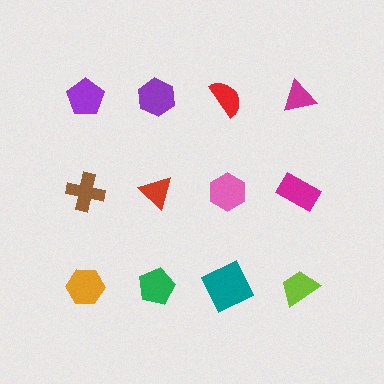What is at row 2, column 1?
A brown cross.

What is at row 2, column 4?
A magenta rectangle.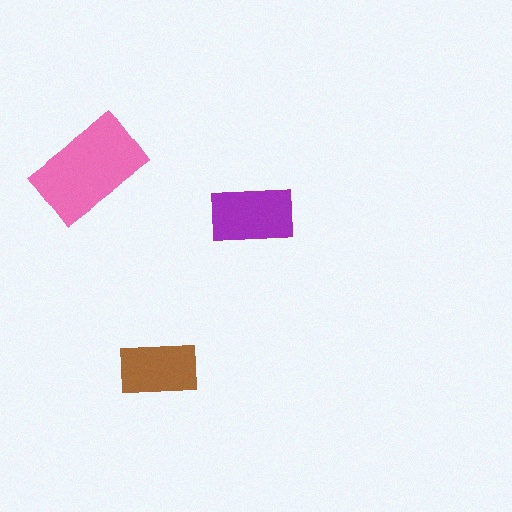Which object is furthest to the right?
The purple rectangle is rightmost.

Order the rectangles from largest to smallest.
the pink one, the purple one, the brown one.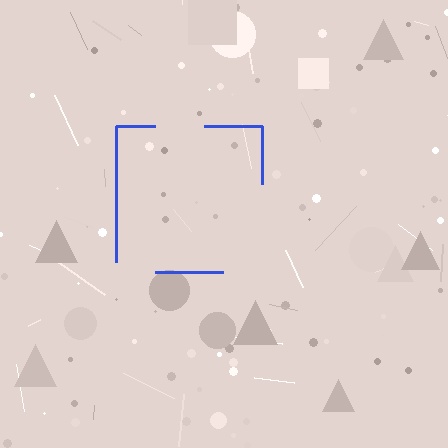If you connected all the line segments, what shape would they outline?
They would outline a square.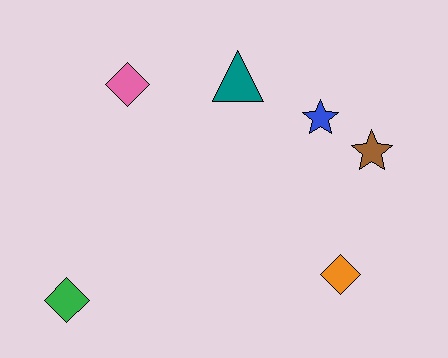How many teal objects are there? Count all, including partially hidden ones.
There is 1 teal object.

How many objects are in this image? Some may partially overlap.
There are 6 objects.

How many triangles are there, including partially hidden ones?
There is 1 triangle.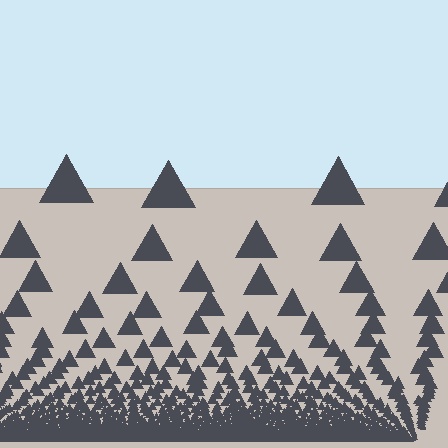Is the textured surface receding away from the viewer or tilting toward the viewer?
The surface appears to tilt toward the viewer. Texture elements get larger and sparser toward the top.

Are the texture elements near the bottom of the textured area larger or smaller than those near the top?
Smaller. The gradient is inverted — elements near the bottom are smaller and denser.